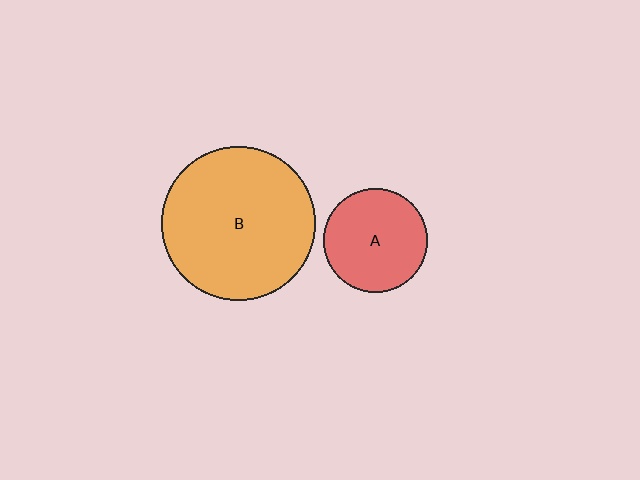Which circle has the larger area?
Circle B (orange).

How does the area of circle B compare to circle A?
Approximately 2.2 times.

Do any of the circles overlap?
No, none of the circles overlap.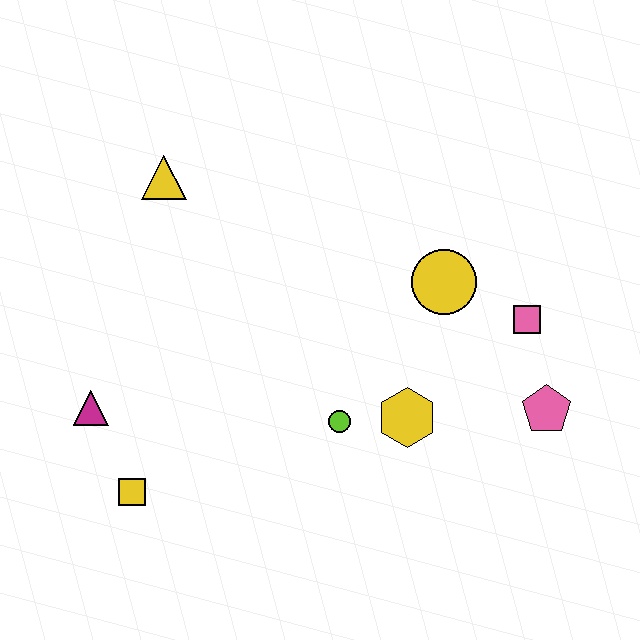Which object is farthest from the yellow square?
The pink square is farthest from the yellow square.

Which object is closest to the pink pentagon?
The pink square is closest to the pink pentagon.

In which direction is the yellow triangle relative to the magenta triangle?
The yellow triangle is above the magenta triangle.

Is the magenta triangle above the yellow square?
Yes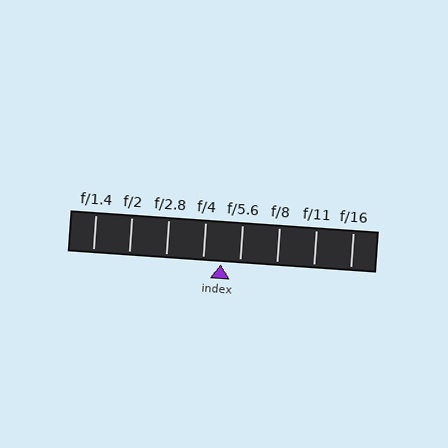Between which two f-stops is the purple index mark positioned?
The index mark is between f/4 and f/5.6.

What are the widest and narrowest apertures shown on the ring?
The widest aperture shown is f/1.4 and the narrowest is f/16.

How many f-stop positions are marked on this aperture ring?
There are 8 f-stop positions marked.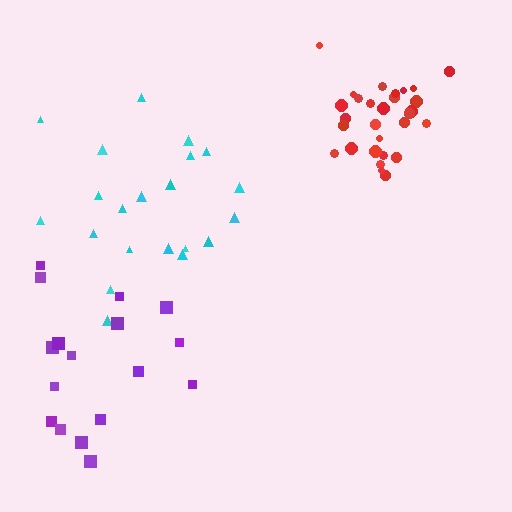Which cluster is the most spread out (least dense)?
Purple.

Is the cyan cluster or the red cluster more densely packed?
Red.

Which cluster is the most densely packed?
Red.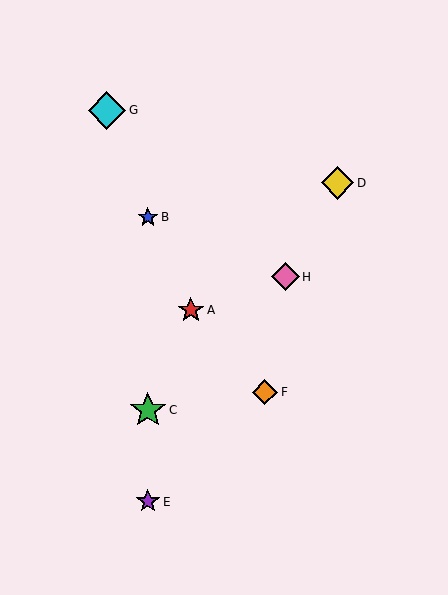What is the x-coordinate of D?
Object D is at x≈337.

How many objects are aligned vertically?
3 objects (B, C, E) are aligned vertically.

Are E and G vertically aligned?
No, E is at x≈148 and G is at x≈107.